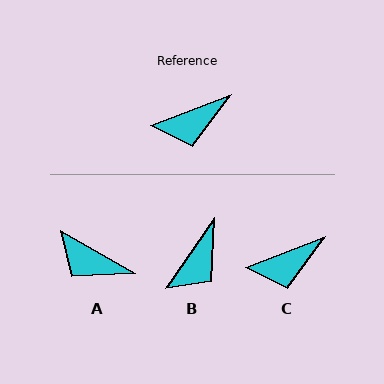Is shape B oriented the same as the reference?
No, it is off by about 35 degrees.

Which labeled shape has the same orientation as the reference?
C.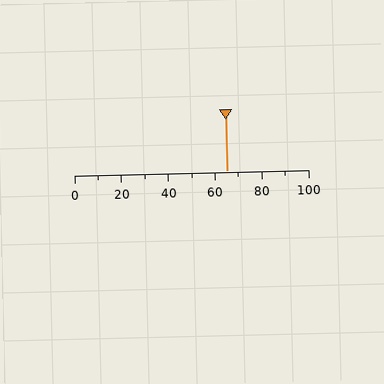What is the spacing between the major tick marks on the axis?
The major ticks are spaced 20 apart.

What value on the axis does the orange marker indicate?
The marker indicates approximately 65.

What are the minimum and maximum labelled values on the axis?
The axis runs from 0 to 100.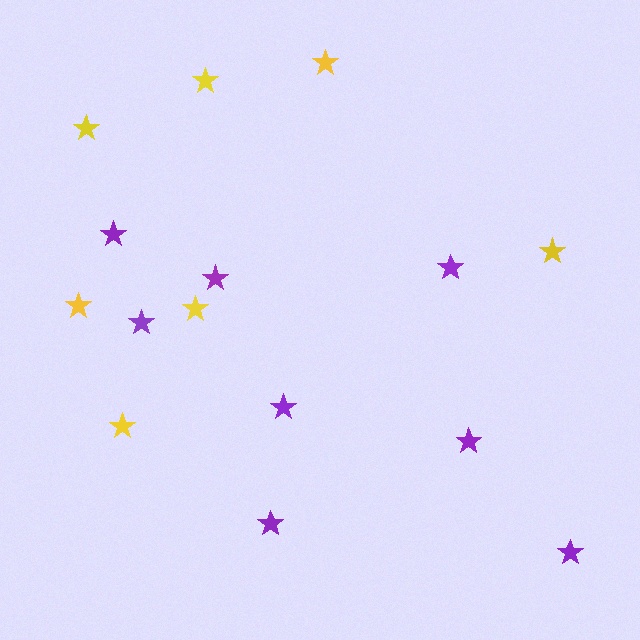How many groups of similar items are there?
There are 2 groups: one group of yellow stars (7) and one group of purple stars (8).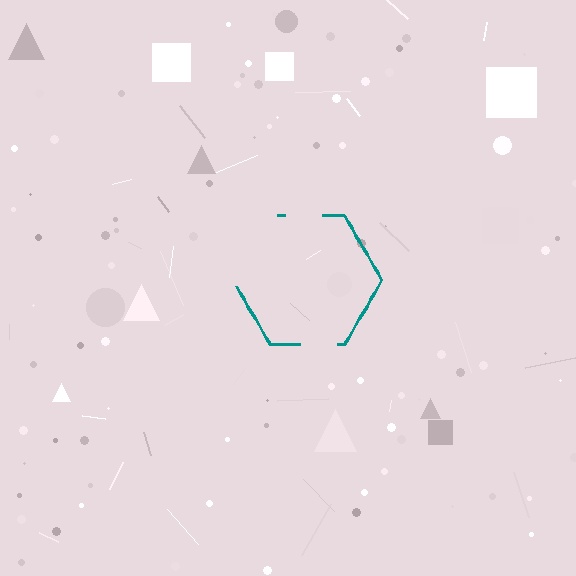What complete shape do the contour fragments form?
The contour fragments form a hexagon.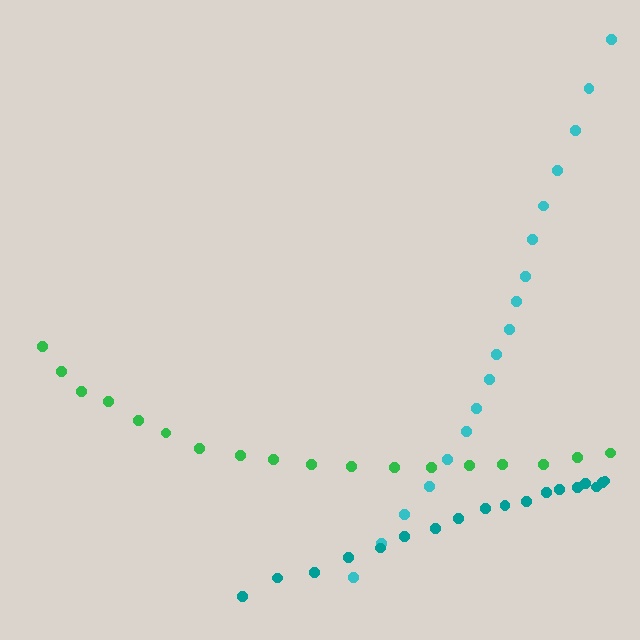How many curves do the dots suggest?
There are 3 distinct paths.